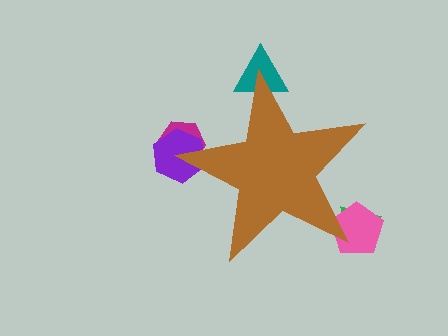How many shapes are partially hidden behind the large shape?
5 shapes are partially hidden.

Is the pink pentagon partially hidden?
Yes, the pink pentagon is partially hidden behind the brown star.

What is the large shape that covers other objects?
A brown star.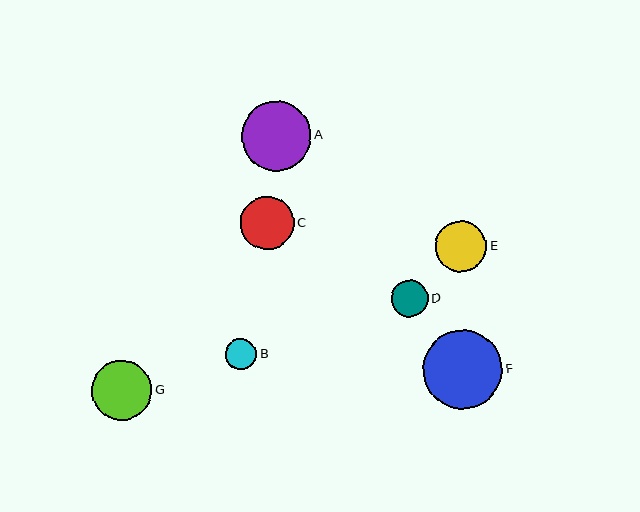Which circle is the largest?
Circle F is the largest with a size of approximately 80 pixels.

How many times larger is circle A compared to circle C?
Circle A is approximately 1.3 times the size of circle C.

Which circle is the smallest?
Circle B is the smallest with a size of approximately 31 pixels.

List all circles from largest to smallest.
From largest to smallest: F, A, G, C, E, D, B.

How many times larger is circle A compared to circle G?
Circle A is approximately 1.2 times the size of circle G.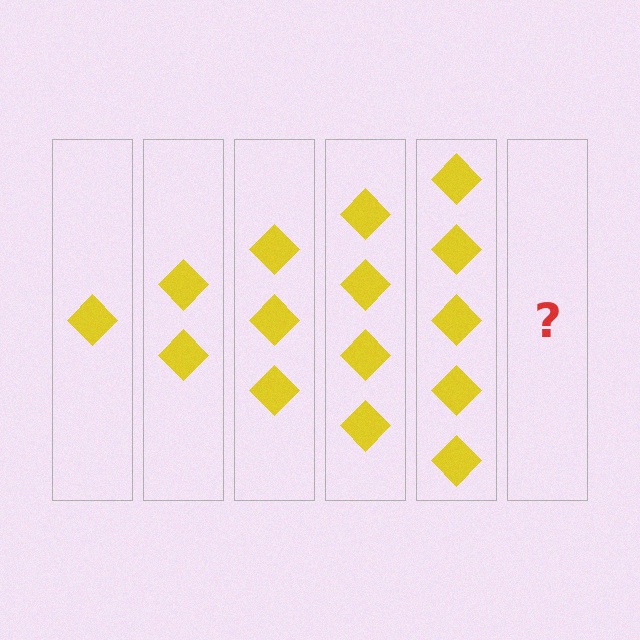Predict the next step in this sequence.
The next step is 6 diamonds.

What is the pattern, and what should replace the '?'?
The pattern is that each step adds one more diamond. The '?' should be 6 diamonds.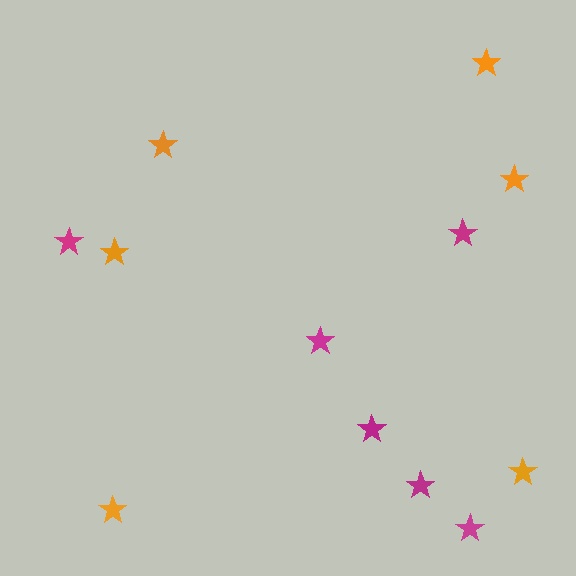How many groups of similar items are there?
There are 2 groups: one group of magenta stars (6) and one group of orange stars (6).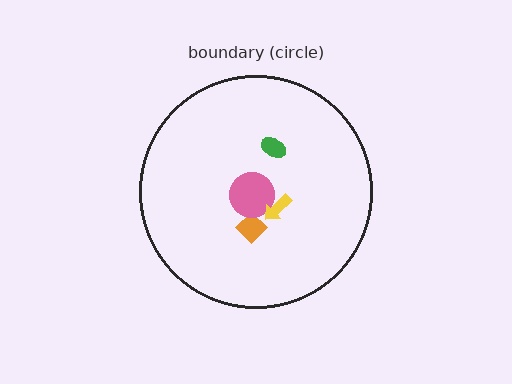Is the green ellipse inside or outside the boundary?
Inside.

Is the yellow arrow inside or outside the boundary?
Inside.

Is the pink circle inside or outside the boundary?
Inside.